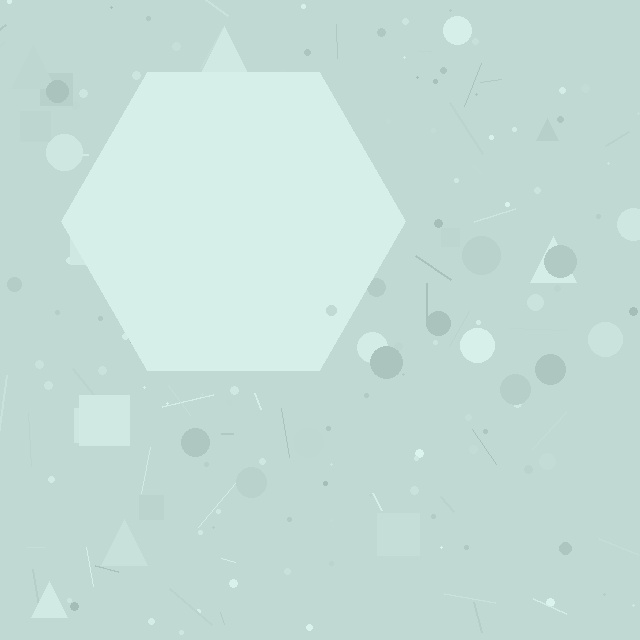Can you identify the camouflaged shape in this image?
The camouflaged shape is a hexagon.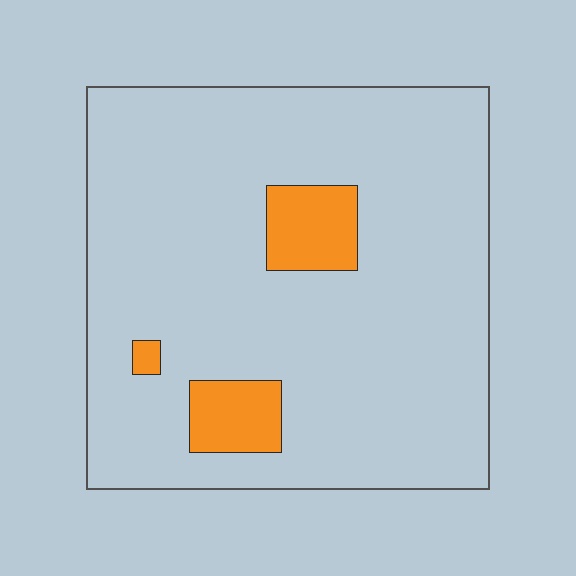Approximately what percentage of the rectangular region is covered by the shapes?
Approximately 10%.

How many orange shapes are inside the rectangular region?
3.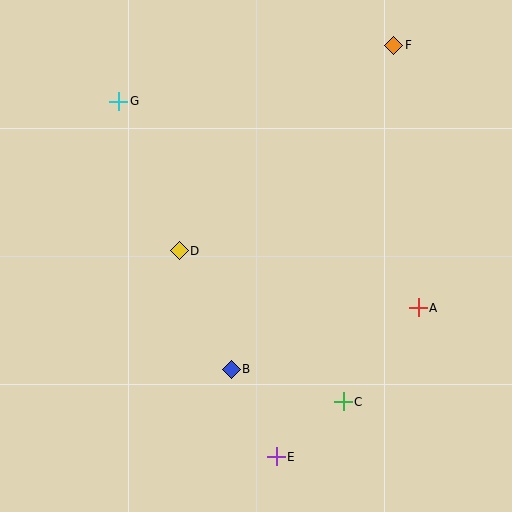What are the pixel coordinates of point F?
Point F is at (394, 45).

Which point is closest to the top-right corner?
Point F is closest to the top-right corner.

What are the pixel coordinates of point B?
Point B is at (231, 369).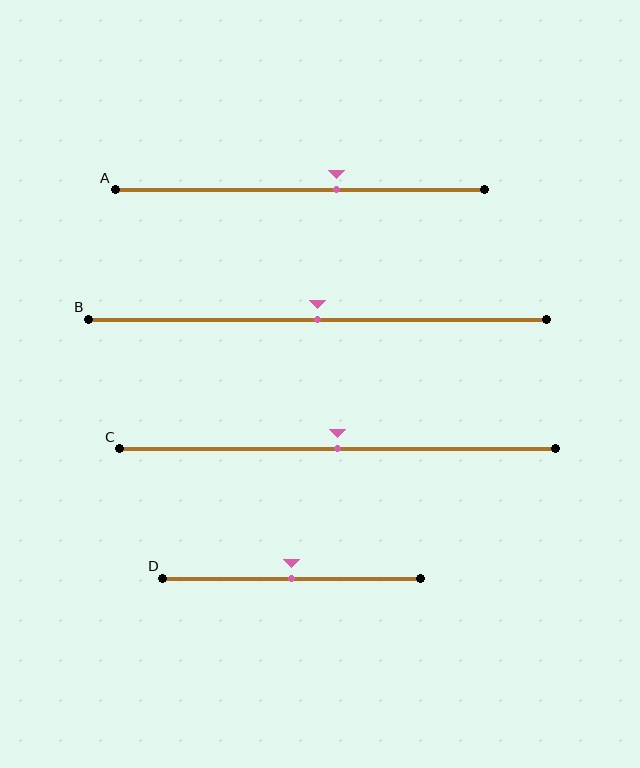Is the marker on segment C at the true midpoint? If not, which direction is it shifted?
Yes, the marker on segment C is at the true midpoint.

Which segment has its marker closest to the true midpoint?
Segment B has its marker closest to the true midpoint.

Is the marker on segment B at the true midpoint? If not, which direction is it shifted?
Yes, the marker on segment B is at the true midpoint.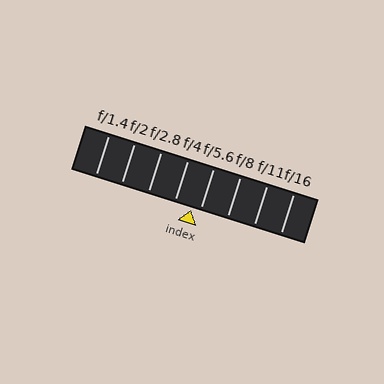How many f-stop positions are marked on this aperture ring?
There are 8 f-stop positions marked.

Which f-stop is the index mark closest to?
The index mark is closest to f/5.6.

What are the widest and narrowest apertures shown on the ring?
The widest aperture shown is f/1.4 and the narrowest is f/16.